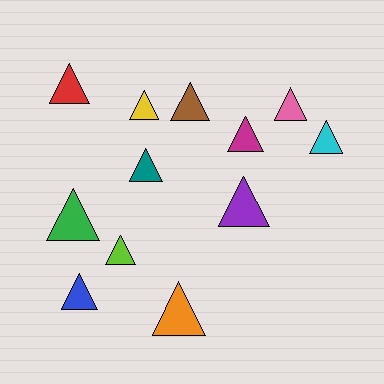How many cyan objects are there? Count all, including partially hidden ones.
There is 1 cyan object.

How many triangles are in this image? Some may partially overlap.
There are 12 triangles.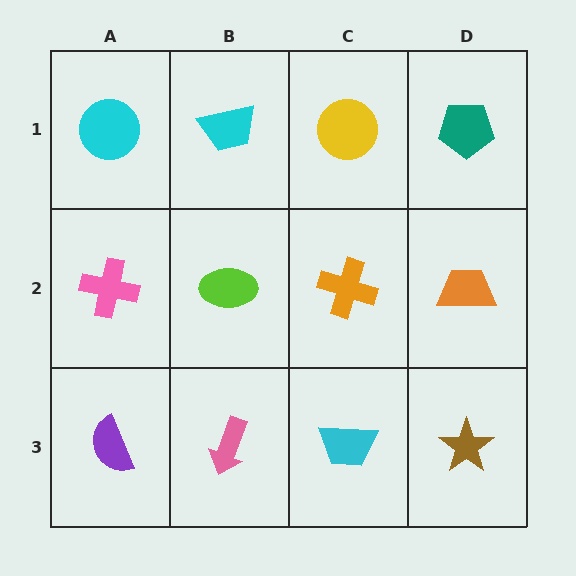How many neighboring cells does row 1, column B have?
3.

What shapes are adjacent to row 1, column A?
A pink cross (row 2, column A), a cyan trapezoid (row 1, column B).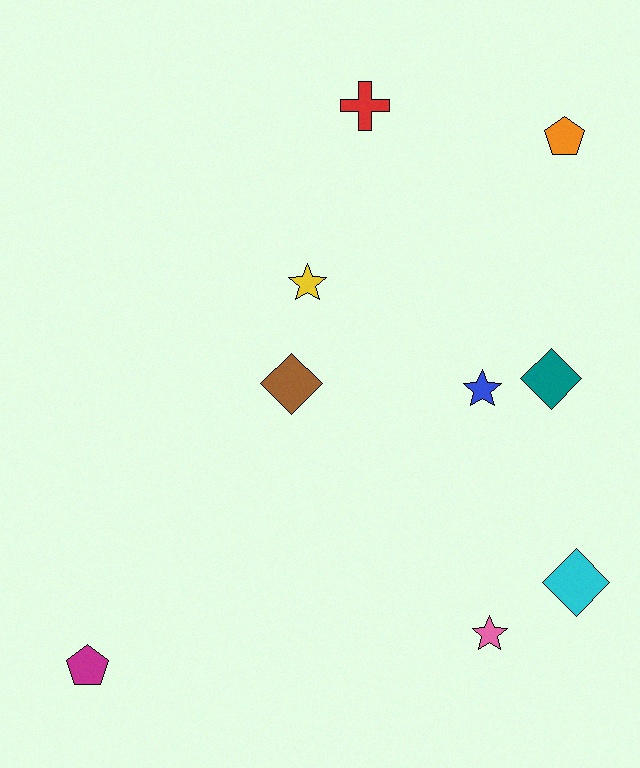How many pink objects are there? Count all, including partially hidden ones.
There is 1 pink object.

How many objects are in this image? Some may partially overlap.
There are 9 objects.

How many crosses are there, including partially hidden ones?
There is 1 cross.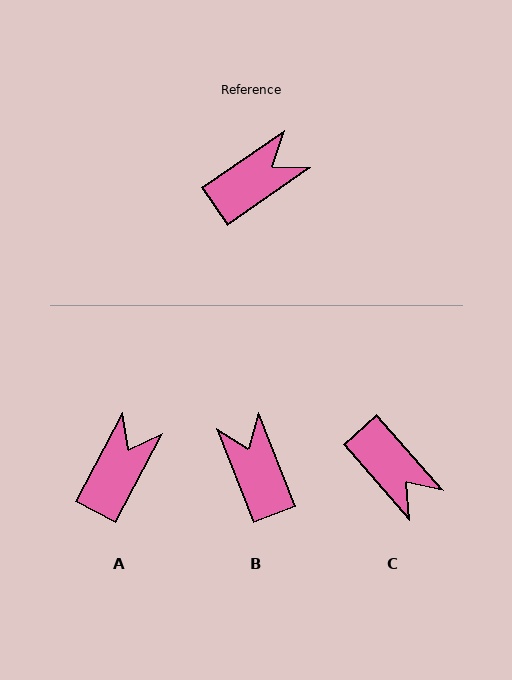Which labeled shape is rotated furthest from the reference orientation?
C, about 84 degrees away.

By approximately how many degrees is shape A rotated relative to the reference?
Approximately 27 degrees counter-clockwise.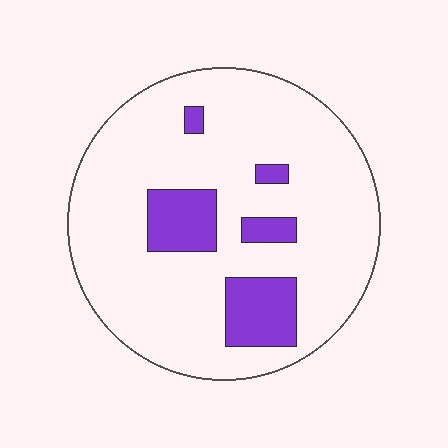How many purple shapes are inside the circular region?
5.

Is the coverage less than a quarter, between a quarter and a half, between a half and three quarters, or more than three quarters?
Less than a quarter.